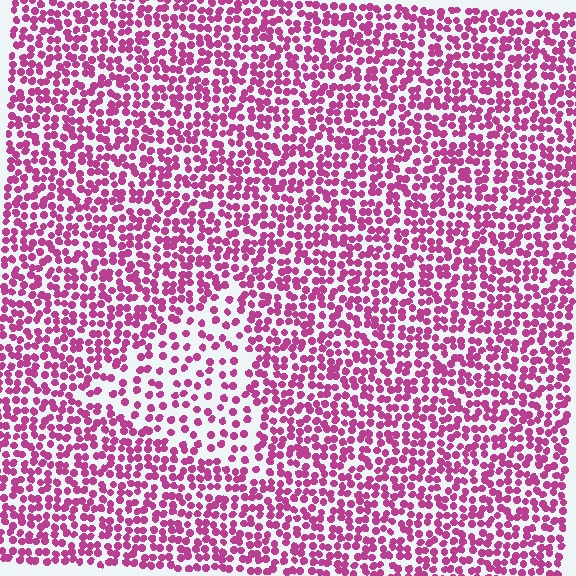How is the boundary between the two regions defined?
The boundary is defined by a change in element density (approximately 1.9x ratio). All elements are the same color, size, and shape.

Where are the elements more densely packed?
The elements are more densely packed outside the triangle boundary.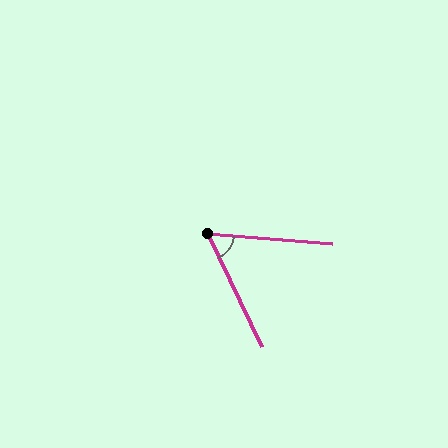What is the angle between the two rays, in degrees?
Approximately 60 degrees.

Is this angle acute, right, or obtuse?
It is acute.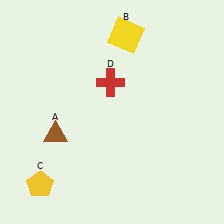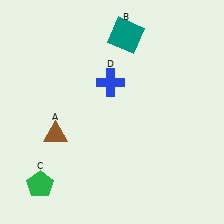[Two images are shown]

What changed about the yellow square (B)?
In Image 1, B is yellow. In Image 2, it changed to teal.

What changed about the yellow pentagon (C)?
In Image 1, C is yellow. In Image 2, it changed to green.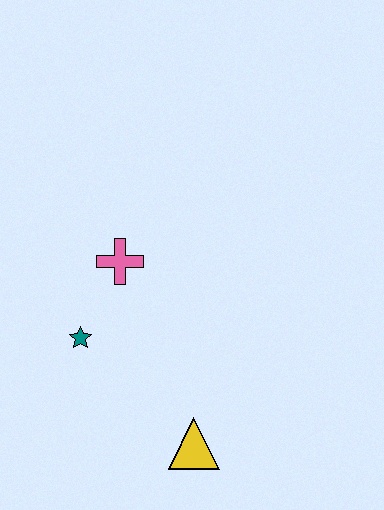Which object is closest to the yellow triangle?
The teal star is closest to the yellow triangle.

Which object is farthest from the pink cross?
The yellow triangle is farthest from the pink cross.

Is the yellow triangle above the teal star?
No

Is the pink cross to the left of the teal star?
No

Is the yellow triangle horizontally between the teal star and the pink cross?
No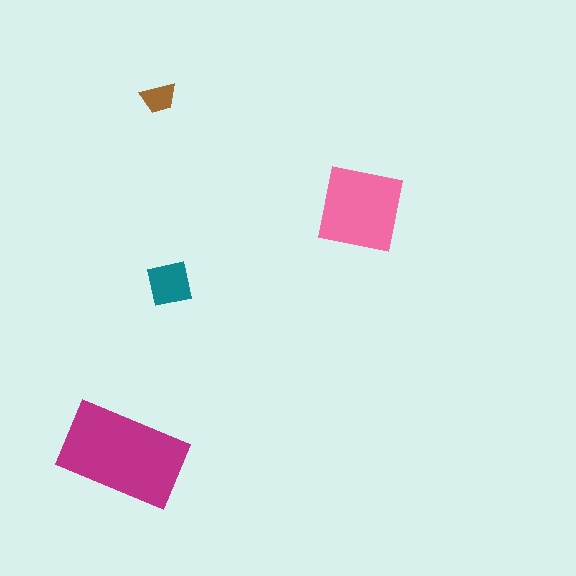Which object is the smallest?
The brown trapezoid.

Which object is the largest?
The magenta rectangle.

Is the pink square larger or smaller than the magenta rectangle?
Smaller.